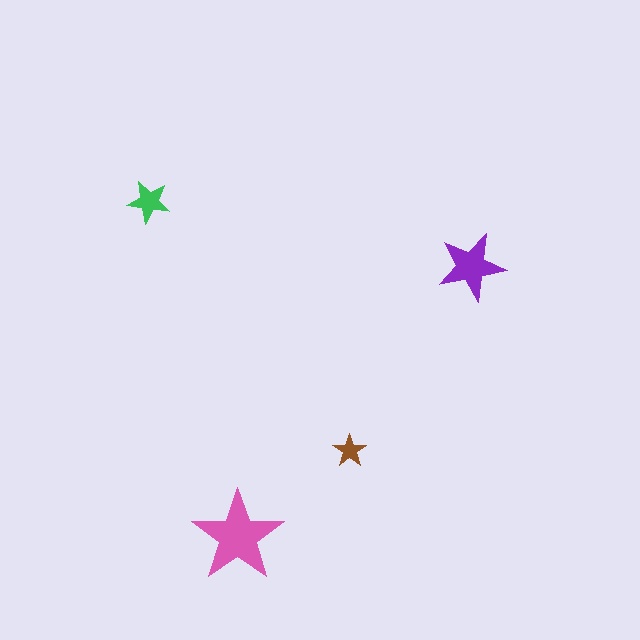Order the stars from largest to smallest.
the pink one, the purple one, the green one, the brown one.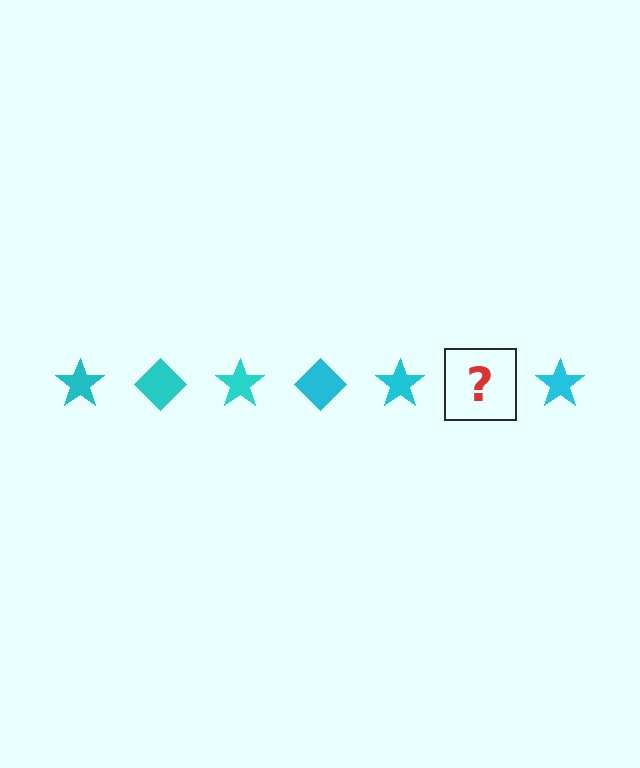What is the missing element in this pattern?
The missing element is a cyan diamond.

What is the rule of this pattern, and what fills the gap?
The rule is that the pattern cycles through star, diamond shapes in cyan. The gap should be filled with a cyan diamond.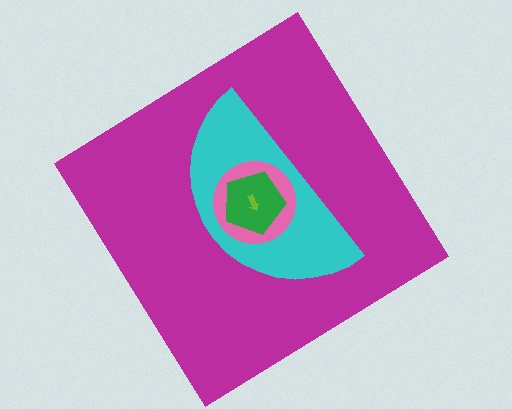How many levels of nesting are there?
5.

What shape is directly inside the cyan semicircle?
The pink circle.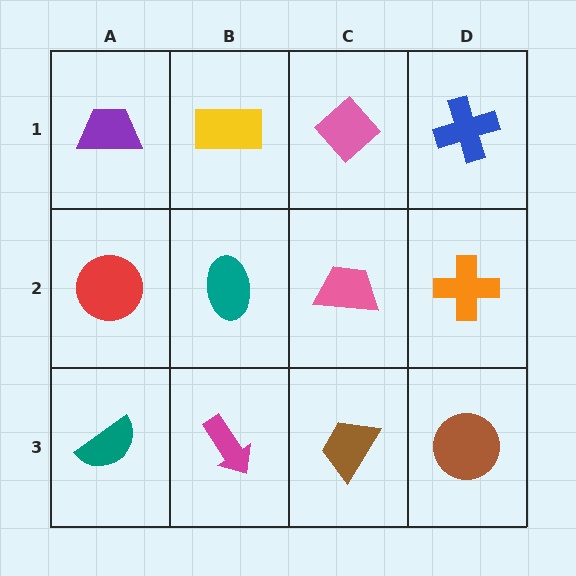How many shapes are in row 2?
4 shapes.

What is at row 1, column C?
A pink diamond.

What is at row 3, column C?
A brown trapezoid.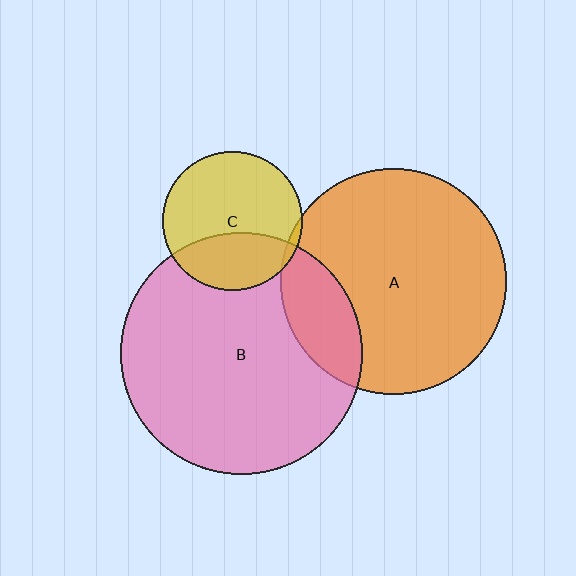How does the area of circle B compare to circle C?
Approximately 3.0 times.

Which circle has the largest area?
Circle B (pink).